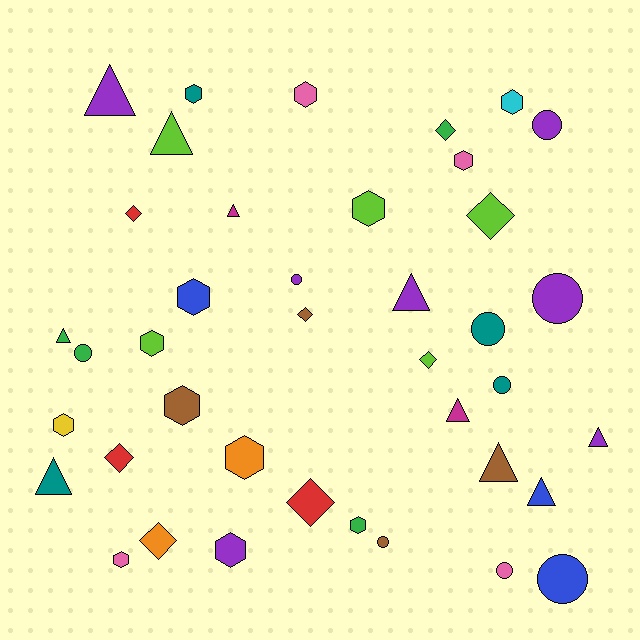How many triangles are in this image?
There are 10 triangles.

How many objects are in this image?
There are 40 objects.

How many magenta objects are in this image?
There are 2 magenta objects.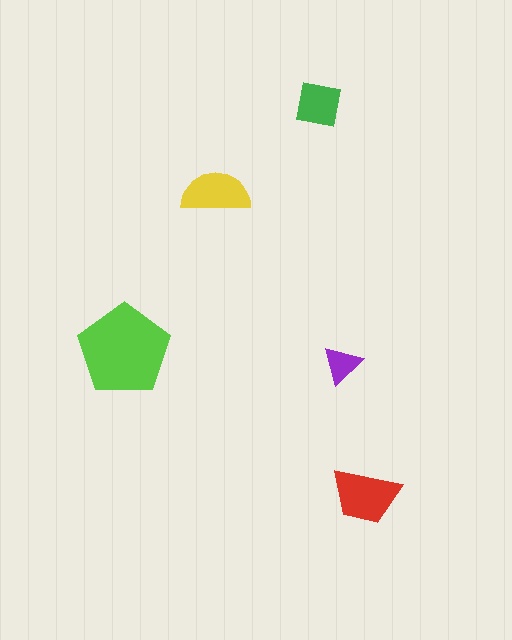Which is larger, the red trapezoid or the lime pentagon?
The lime pentagon.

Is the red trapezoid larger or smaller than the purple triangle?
Larger.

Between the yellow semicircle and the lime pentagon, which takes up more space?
The lime pentagon.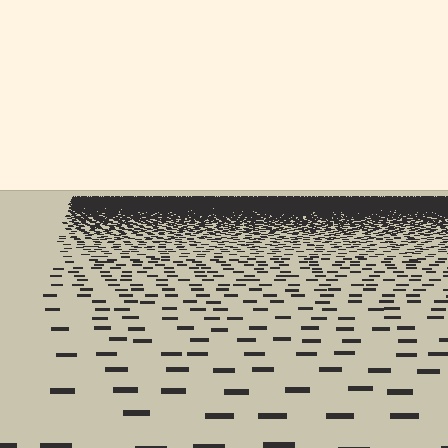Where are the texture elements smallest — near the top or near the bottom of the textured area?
Near the top.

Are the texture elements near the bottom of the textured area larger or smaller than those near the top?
Larger. Near the bottom, elements are closer to the viewer and appear at a bigger on-screen size.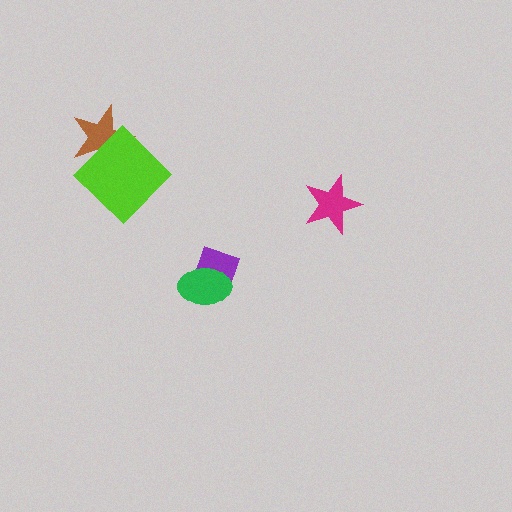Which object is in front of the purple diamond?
The green ellipse is in front of the purple diamond.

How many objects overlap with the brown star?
1 object overlaps with the brown star.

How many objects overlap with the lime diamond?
1 object overlaps with the lime diamond.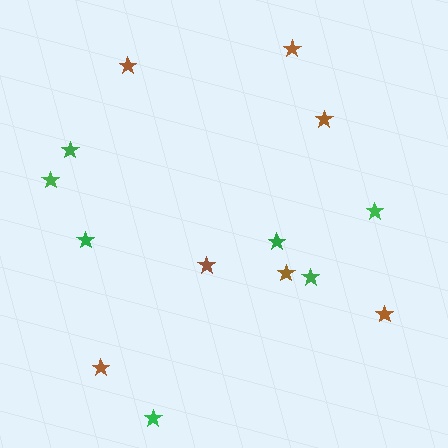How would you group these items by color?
There are 2 groups: one group of brown stars (7) and one group of green stars (7).